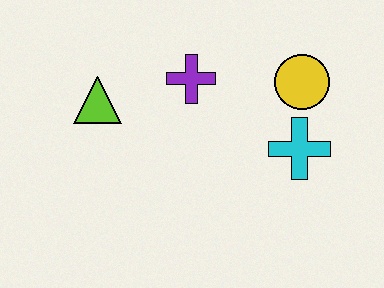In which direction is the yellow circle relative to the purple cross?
The yellow circle is to the right of the purple cross.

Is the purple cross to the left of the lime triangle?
No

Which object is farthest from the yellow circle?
The lime triangle is farthest from the yellow circle.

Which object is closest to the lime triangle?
The purple cross is closest to the lime triangle.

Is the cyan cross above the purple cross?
No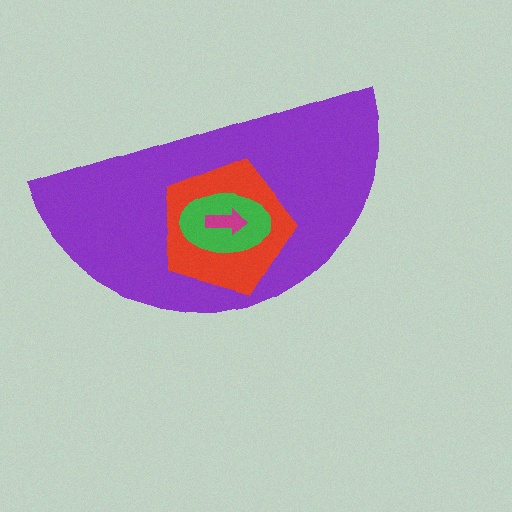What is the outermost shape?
The purple semicircle.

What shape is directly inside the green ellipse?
The magenta arrow.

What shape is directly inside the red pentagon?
The green ellipse.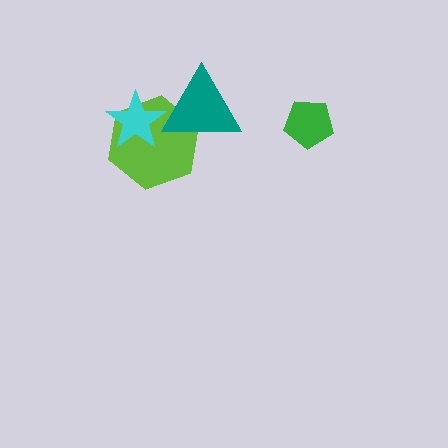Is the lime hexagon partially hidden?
Yes, it is partially covered by another shape.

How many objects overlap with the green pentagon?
0 objects overlap with the green pentagon.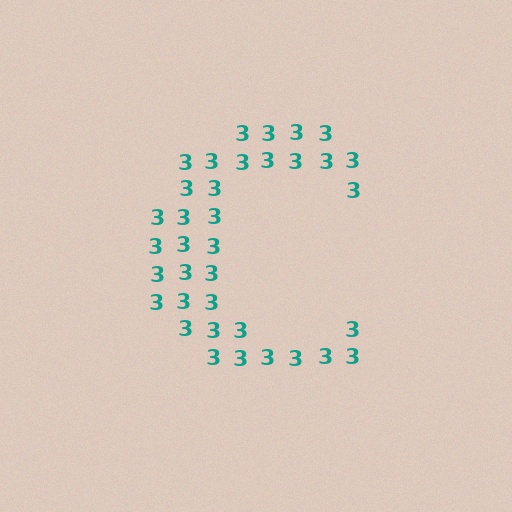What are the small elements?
The small elements are digit 3's.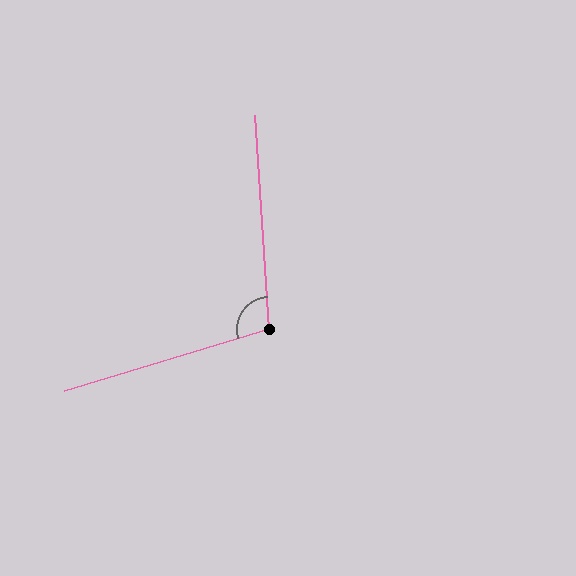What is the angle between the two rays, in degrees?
Approximately 103 degrees.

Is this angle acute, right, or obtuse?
It is obtuse.